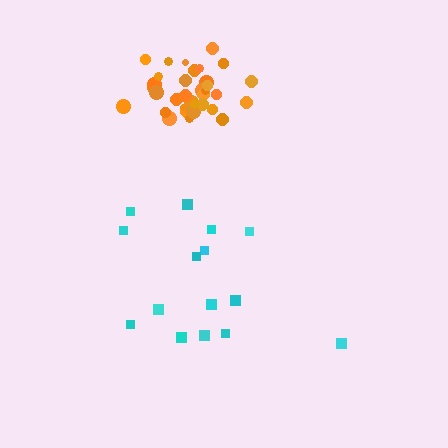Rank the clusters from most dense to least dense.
orange, cyan.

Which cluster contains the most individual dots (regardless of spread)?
Orange (34).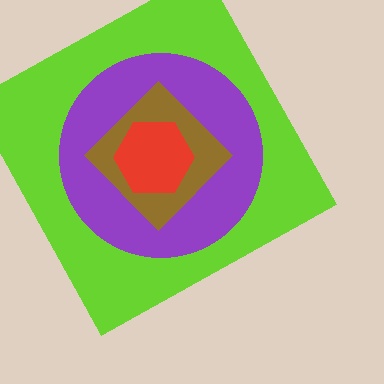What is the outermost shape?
The lime square.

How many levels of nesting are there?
4.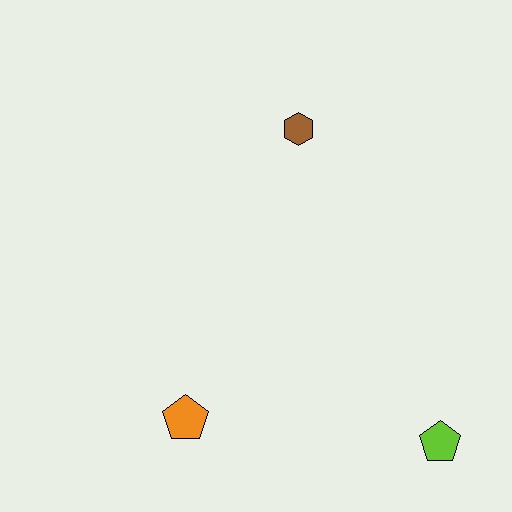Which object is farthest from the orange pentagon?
The brown hexagon is farthest from the orange pentagon.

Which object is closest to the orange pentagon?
The lime pentagon is closest to the orange pentagon.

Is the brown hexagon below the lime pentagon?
No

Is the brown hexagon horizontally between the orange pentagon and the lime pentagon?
Yes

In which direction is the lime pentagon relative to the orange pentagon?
The lime pentagon is to the right of the orange pentagon.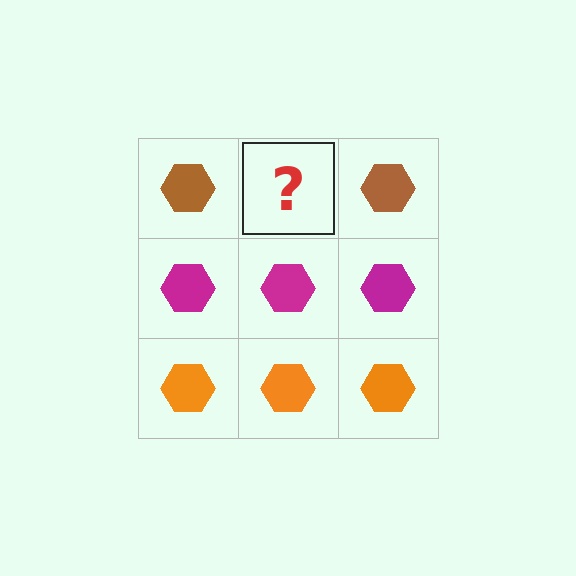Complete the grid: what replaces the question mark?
The question mark should be replaced with a brown hexagon.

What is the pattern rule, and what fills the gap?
The rule is that each row has a consistent color. The gap should be filled with a brown hexagon.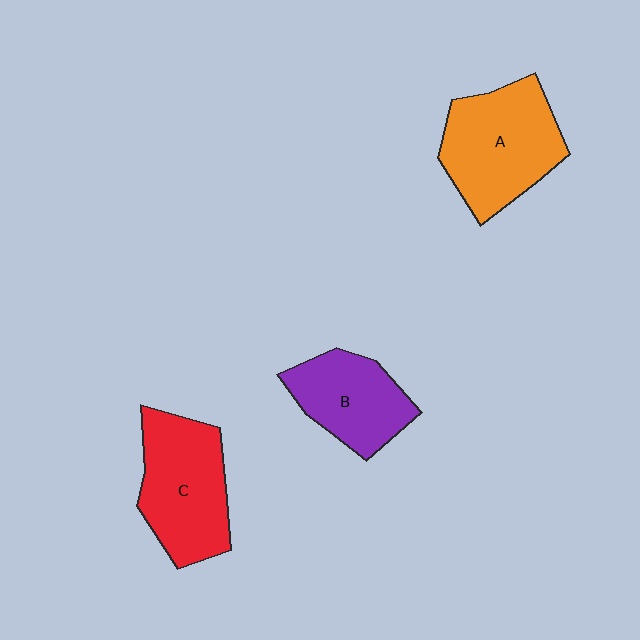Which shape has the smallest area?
Shape B (purple).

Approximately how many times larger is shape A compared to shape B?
Approximately 1.4 times.